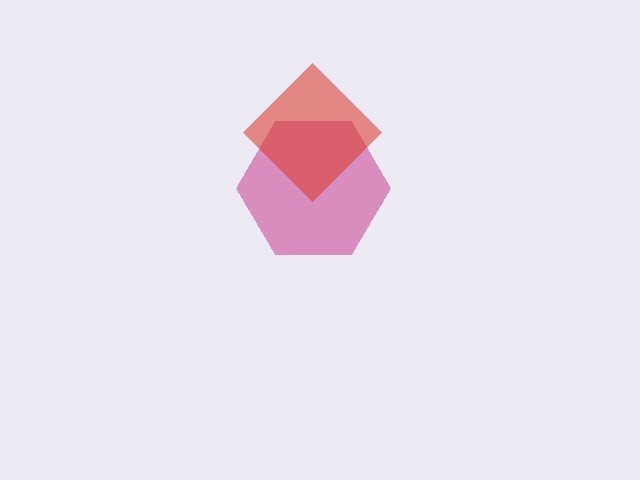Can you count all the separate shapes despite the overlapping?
Yes, there are 2 separate shapes.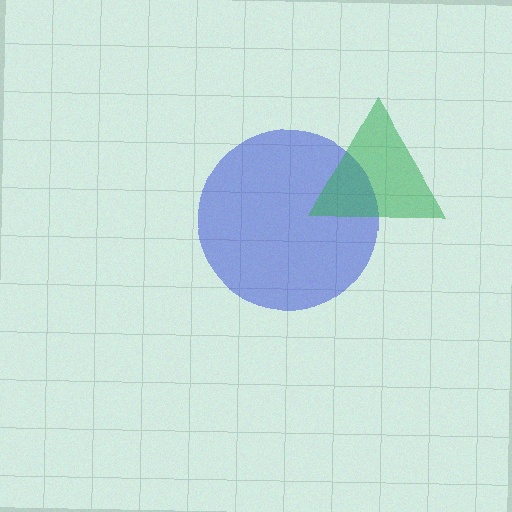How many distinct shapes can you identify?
There are 2 distinct shapes: a blue circle, a green triangle.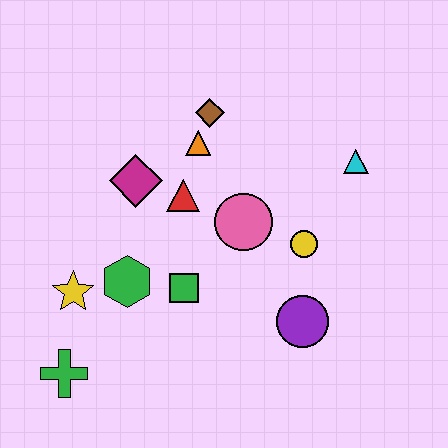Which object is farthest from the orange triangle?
The green cross is farthest from the orange triangle.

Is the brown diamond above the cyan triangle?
Yes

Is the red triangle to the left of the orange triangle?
Yes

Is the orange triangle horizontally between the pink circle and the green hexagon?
Yes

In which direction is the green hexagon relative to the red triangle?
The green hexagon is below the red triangle.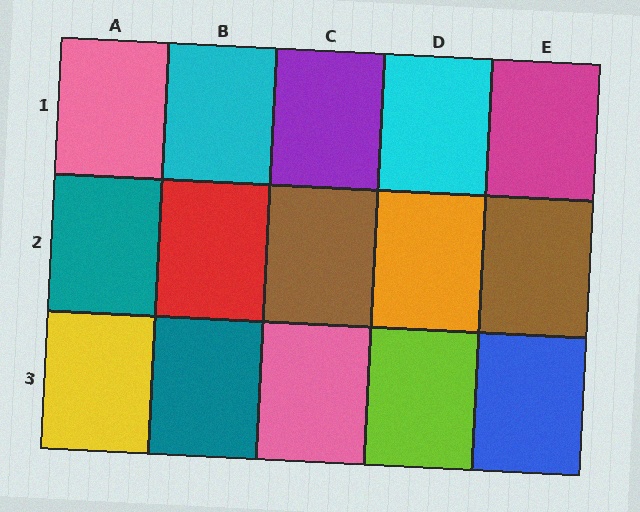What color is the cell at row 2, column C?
Brown.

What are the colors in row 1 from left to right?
Pink, cyan, purple, cyan, magenta.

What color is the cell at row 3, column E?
Blue.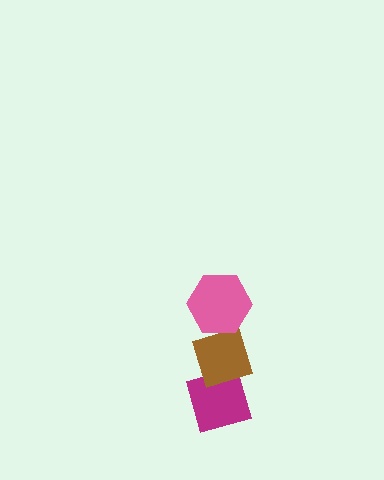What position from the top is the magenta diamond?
The magenta diamond is 3rd from the top.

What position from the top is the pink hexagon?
The pink hexagon is 1st from the top.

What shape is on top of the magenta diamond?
The brown diamond is on top of the magenta diamond.